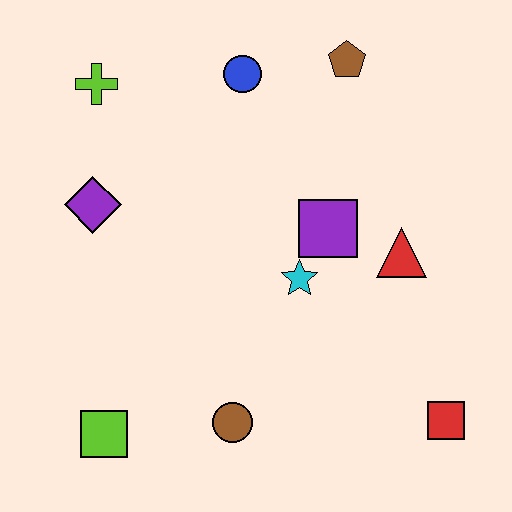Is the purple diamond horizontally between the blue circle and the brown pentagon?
No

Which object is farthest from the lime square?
The brown pentagon is farthest from the lime square.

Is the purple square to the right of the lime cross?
Yes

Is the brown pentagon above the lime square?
Yes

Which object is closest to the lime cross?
The purple diamond is closest to the lime cross.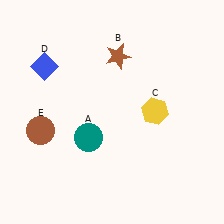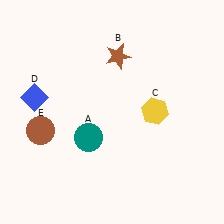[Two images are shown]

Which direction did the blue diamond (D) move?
The blue diamond (D) moved down.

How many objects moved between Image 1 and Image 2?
1 object moved between the two images.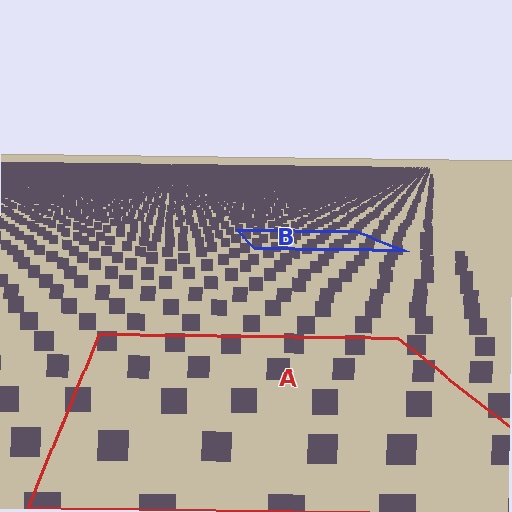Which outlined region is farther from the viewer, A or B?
Region B is farther from the viewer — the texture elements inside it appear smaller and more densely packed.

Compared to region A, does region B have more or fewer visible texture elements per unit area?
Region B has more texture elements per unit area — they are packed more densely because it is farther away.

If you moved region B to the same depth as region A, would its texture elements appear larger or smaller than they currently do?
They would appear larger. At a closer depth, the same texture elements are projected at a bigger on-screen size.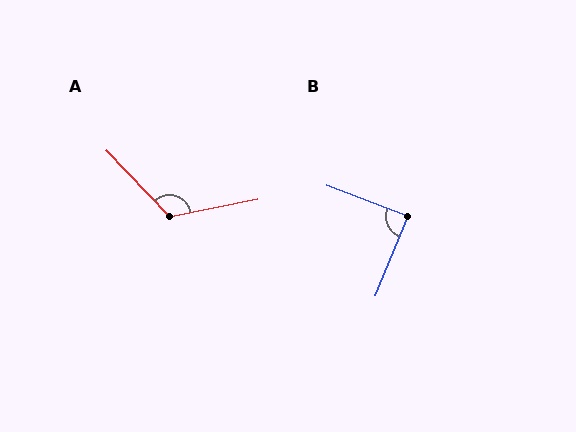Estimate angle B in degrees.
Approximately 89 degrees.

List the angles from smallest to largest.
B (89°), A (123°).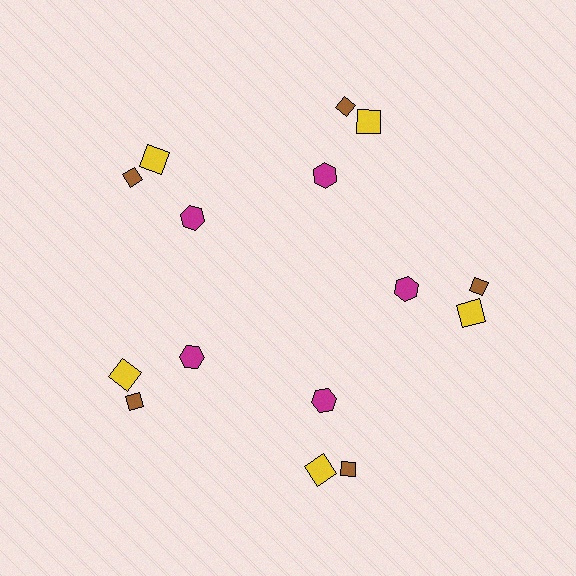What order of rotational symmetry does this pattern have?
This pattern has 5-fold rotational symmetry.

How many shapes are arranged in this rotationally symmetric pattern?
There are 15 shapes, arranged in 5 groups of 3.